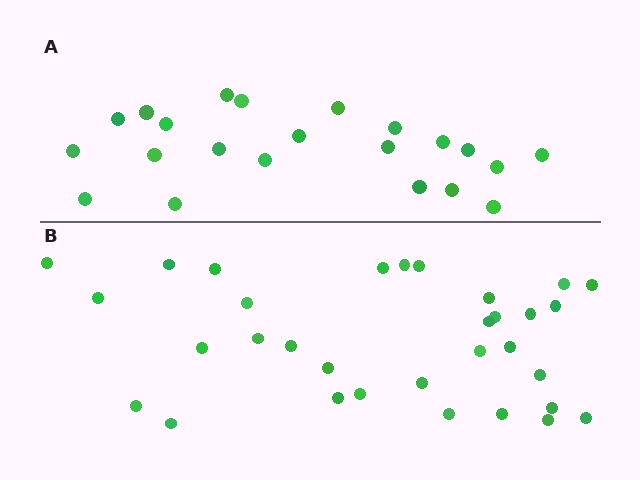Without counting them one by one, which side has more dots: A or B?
Region B (the bottom region) has more dots.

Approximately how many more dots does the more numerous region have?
Region B has roughly 10 or so more dots than region A.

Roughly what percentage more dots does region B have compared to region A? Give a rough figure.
About 45% more.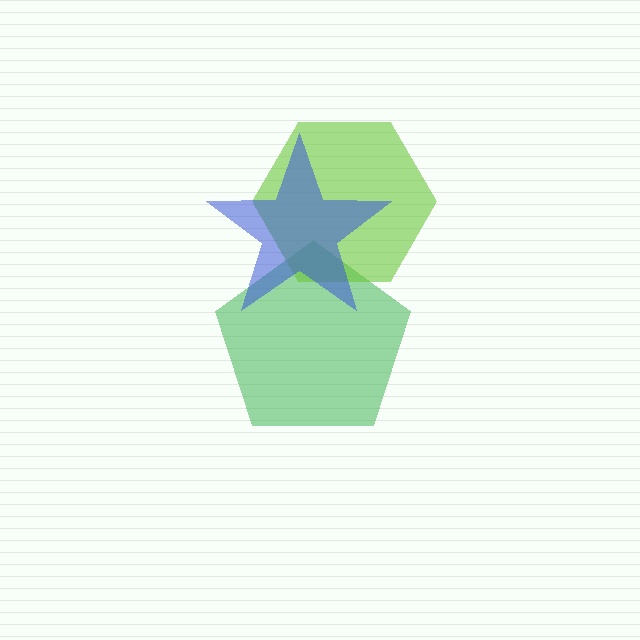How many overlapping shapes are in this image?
There are 3 overlapping shapes in the image.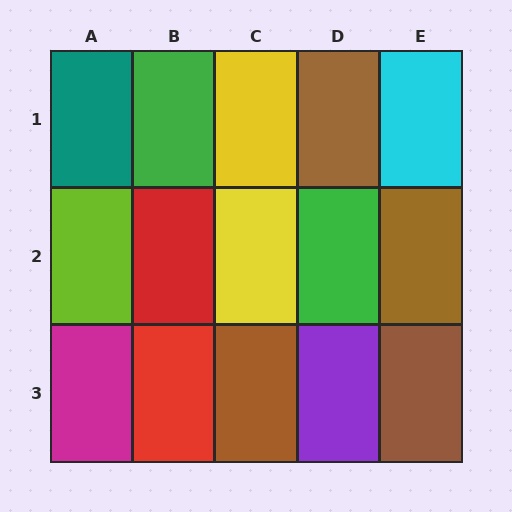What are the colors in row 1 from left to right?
Teal, green, yellow, brown, cyan.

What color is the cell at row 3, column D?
Purple.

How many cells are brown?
4 cells are brown.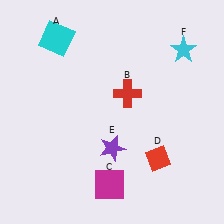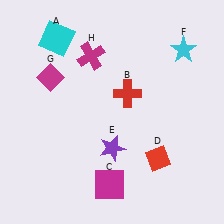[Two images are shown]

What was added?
A magenta diamond (G), a magenta cross (H) were added in Image 2.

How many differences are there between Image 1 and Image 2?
There are 2 differences between the two images.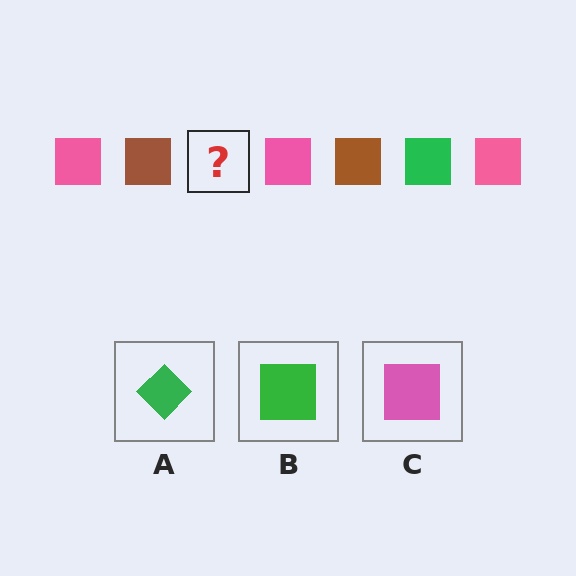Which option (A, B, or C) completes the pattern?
B.